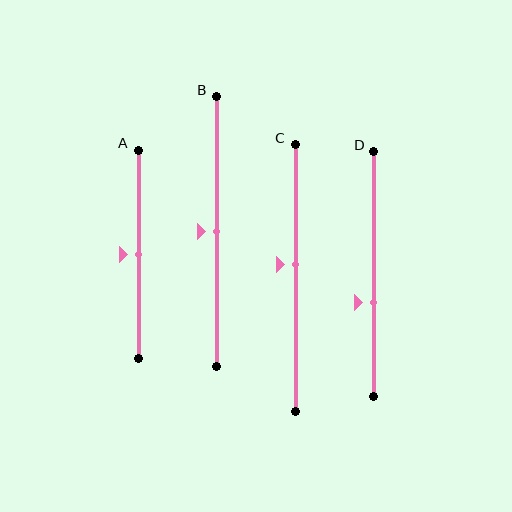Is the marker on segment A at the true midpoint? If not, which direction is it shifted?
Yes, the marker on segment A is at the true midpoint.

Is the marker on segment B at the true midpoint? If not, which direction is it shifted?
Yes, the marker on segment B is at the true midpoint.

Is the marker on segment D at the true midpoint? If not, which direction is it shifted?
No, the marker on segment D is shifted downward by about 11% of the segment length.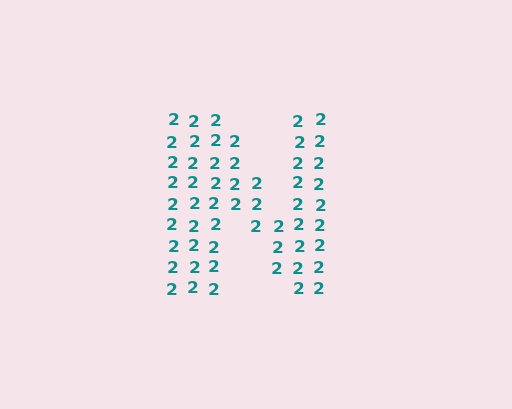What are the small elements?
The small elements are digit 2's.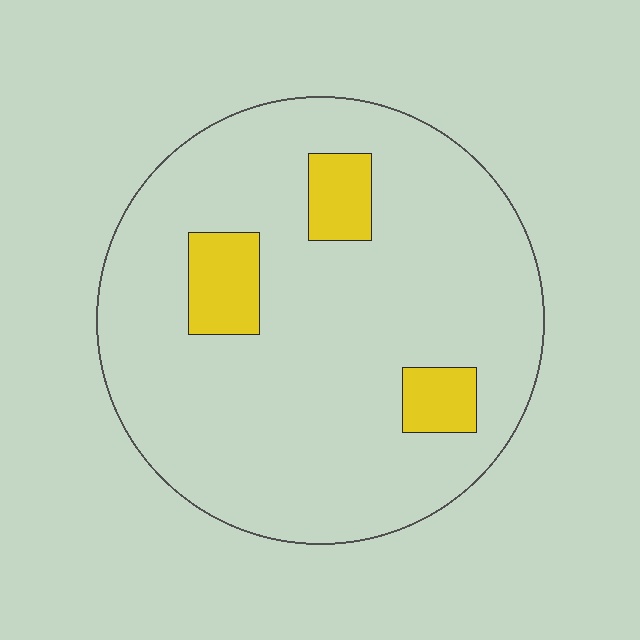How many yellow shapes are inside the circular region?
3.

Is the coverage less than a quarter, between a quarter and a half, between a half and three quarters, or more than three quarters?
Less than a quarter.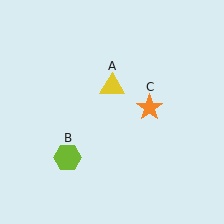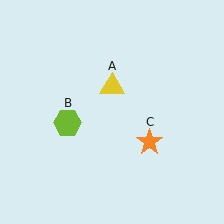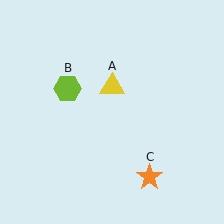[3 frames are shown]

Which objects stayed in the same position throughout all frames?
Yellow triangle (object A) remained stationary.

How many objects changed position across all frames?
2 objects changed position: lime hexagon (object B), orange star (object C).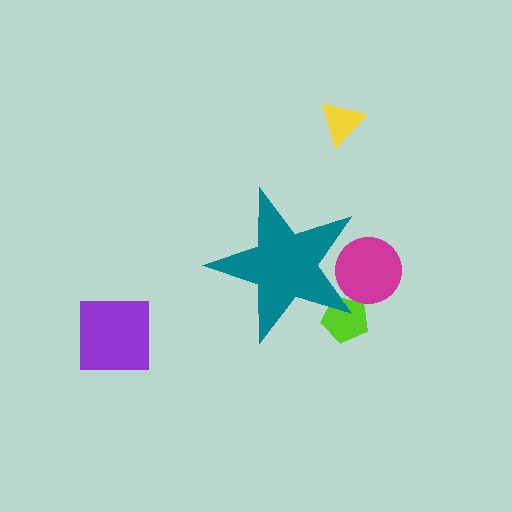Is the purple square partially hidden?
No, the purple square is fully visible.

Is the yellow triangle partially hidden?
No, the yellow triangle is fully visible.